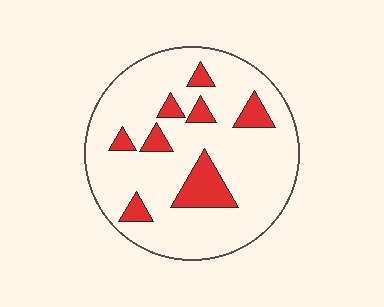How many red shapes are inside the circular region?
8.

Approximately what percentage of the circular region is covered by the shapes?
Approximately 15%.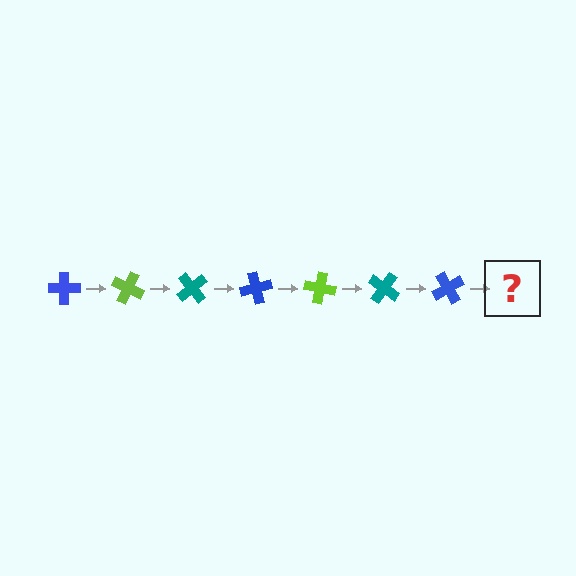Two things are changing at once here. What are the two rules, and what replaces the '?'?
The two rules are that it rotates 25 degrees each step and the color cycles through blue, lime, and teal. The '?' should be a lime cross, rotated 175 degrees from the start.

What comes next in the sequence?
The next element should be a lime cross, rotated 175 degrees from the start.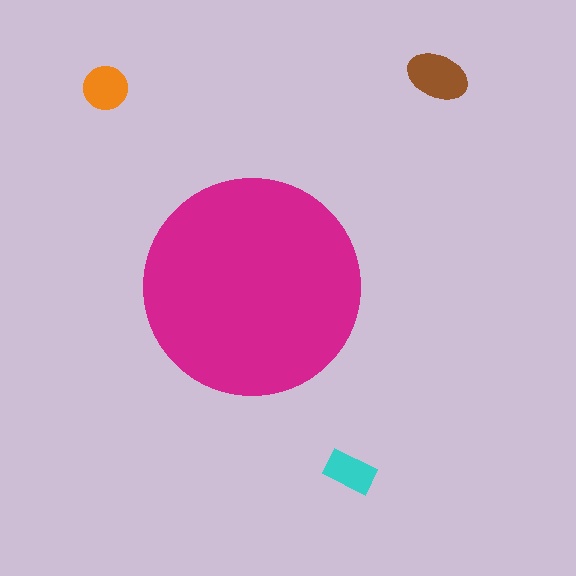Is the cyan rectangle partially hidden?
No, the cyan rectangle is fully visible.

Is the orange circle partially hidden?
No, the orange circle is fully visible.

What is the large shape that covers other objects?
A magenta circle.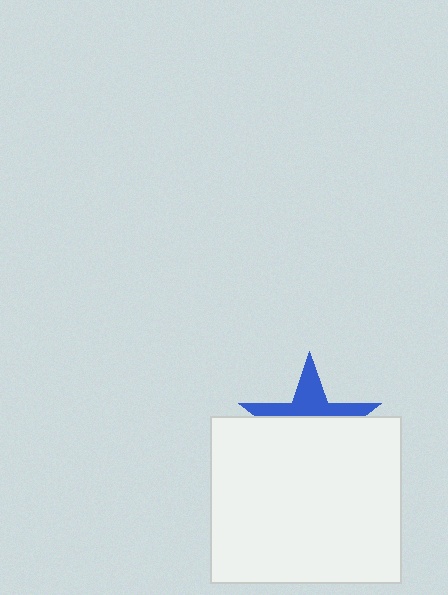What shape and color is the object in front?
The object in front is a white rectangle.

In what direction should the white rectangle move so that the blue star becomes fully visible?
The white rectangle should move down. That is the shortest direction to clear the overlap and leave the blue star fully visible.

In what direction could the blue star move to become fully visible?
The blue star could move up. That would shift it out from behind the white rectangle entirely.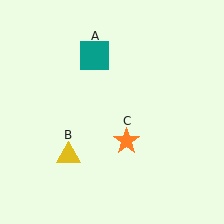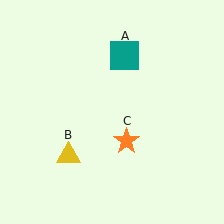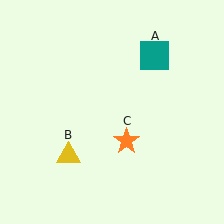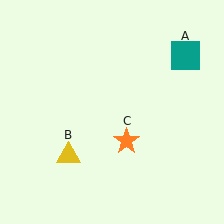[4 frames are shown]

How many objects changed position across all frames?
1 object changed position: teal square (object A).